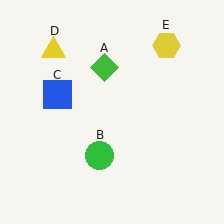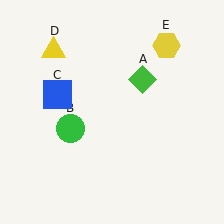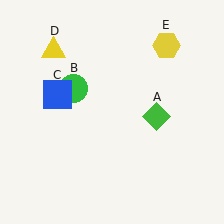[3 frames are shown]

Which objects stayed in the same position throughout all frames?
Blue square (object C) and yellow triangle (object D) and yellow hexagon (object E) remained stationary.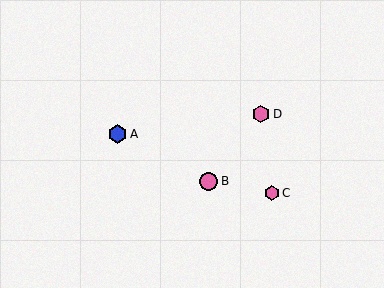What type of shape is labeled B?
Shape B is a pink circle.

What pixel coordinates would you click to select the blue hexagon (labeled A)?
Click at (117, 134) to select the blue hexagon A.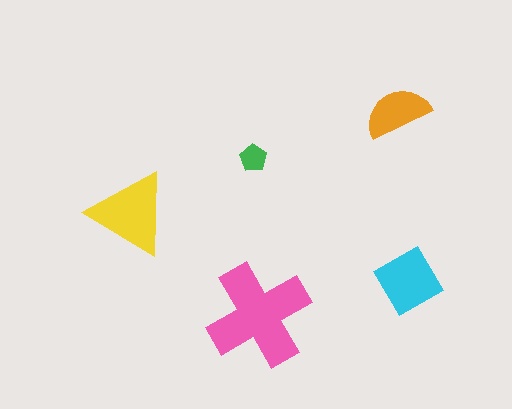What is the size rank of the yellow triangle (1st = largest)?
2nd.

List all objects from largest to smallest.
The pink cross, the yellow triangle, the cyan diamond, the orange semicircle, the green pentagon.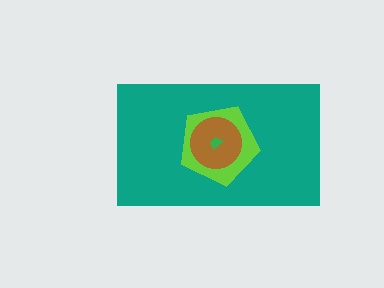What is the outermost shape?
The teal rectangle.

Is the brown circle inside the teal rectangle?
Yes.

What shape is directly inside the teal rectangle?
The lime pentagon.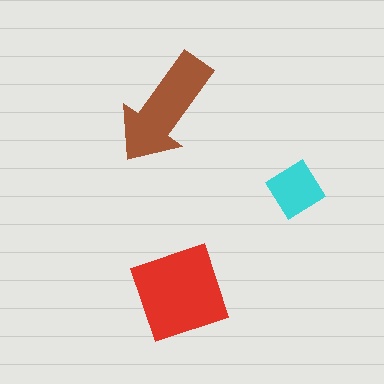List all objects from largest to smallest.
The red diamond, the brown arrow, the cyan diamond.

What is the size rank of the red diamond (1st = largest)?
1st.